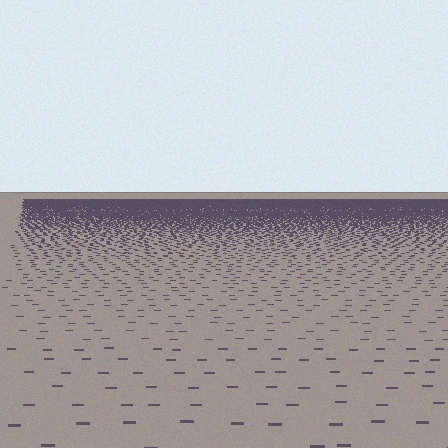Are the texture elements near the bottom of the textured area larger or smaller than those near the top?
Larger. Near the bottom, elements are closer to the viewer and appear at a bigger on-screen size.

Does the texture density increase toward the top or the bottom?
Density increases toward the top.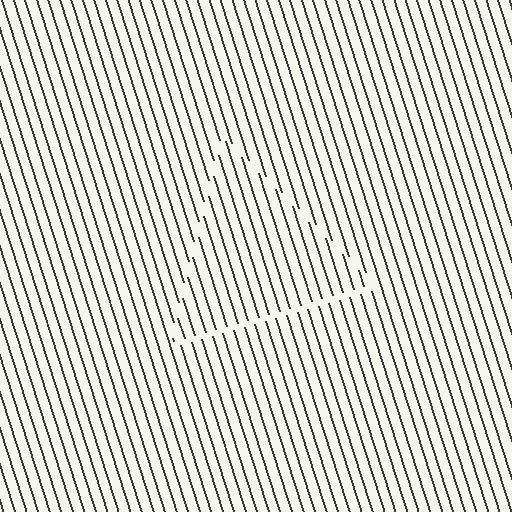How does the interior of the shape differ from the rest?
The interior of the shape contains the same grating, shifted by half a period — the contour is defined by the phase discontinuity where line-ends from the inner and outer gratings abut.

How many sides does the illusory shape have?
3 sides — the line-ends trace a triangle.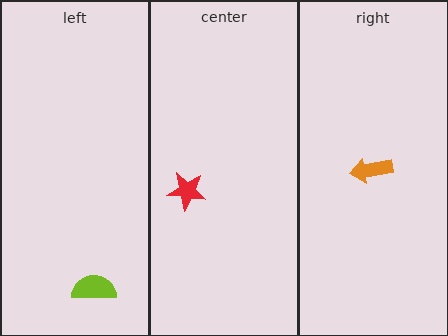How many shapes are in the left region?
1.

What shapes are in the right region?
The orange arrow.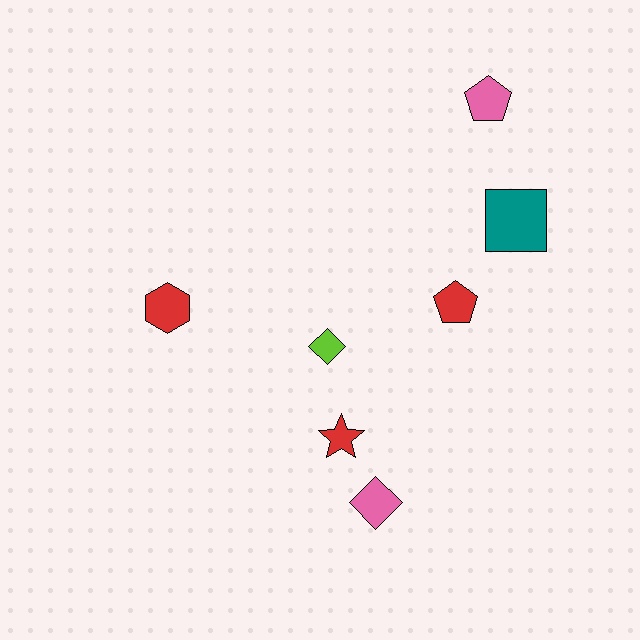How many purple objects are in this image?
There are no purple objects.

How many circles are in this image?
There are no circles.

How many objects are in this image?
There are 7 objects.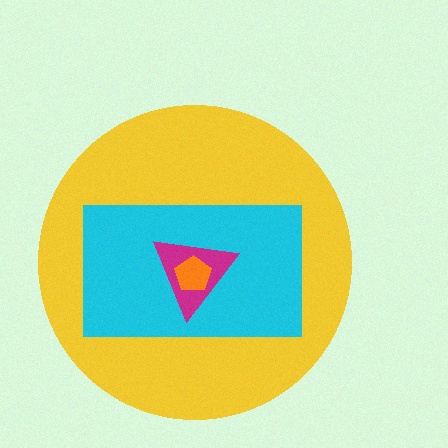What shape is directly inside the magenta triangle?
The orange pentagon.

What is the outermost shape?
The yellow circle.